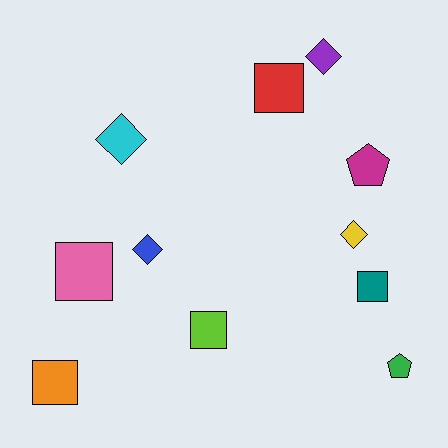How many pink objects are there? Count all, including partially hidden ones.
There is 1 pink object.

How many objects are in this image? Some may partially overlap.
There are 11 objects.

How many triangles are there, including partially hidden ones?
There are no triangles.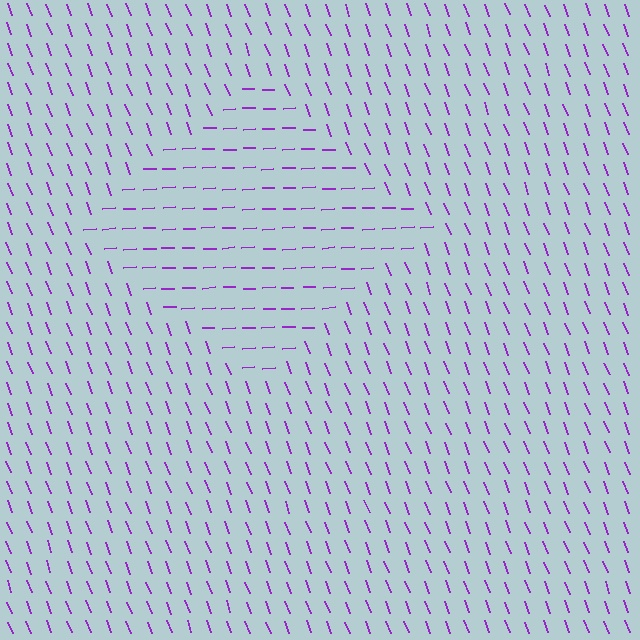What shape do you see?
I see a diamond.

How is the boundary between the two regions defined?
The boundary is defined purely by a change in line orientation (approximately 72 degrees difference). All lines are the same color and thickness.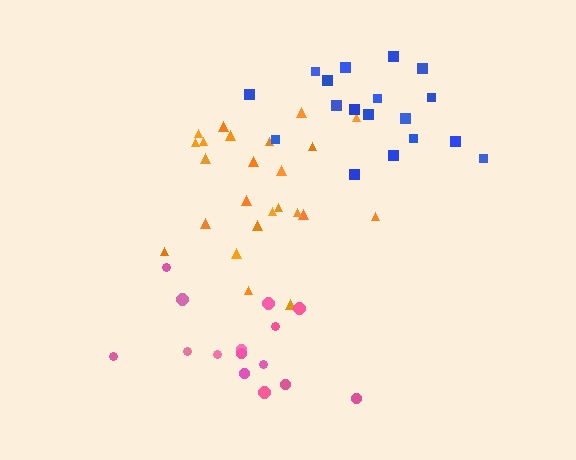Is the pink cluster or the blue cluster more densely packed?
Blue.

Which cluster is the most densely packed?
Orange.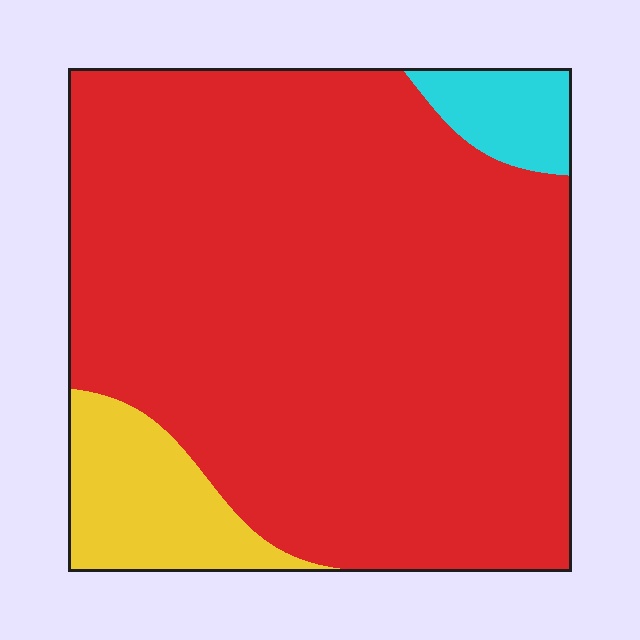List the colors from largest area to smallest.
From largest to smallest: red, yellow, cyan.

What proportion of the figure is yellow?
Yellow covers 10% of the figure.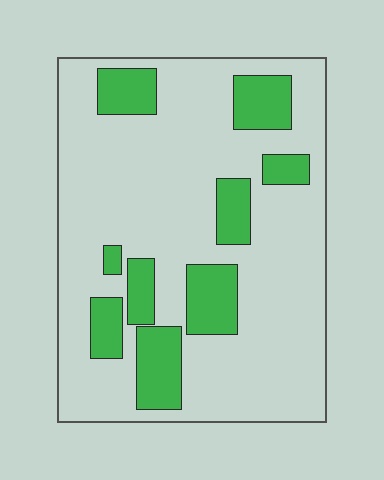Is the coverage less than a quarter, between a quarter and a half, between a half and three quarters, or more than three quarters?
Less than a quarter.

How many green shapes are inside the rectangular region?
9.